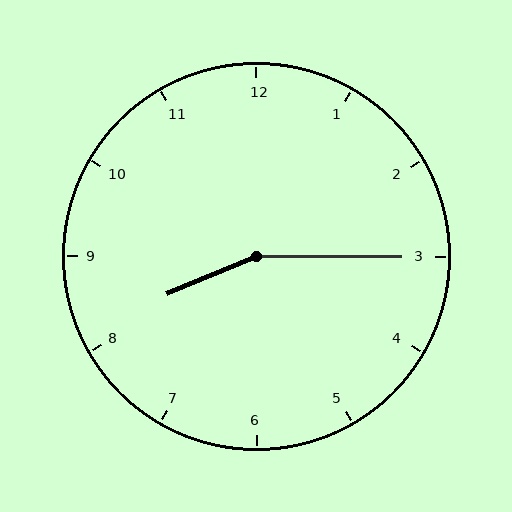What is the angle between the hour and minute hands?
Approximately 158 degrees.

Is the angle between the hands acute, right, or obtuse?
It is obtuse.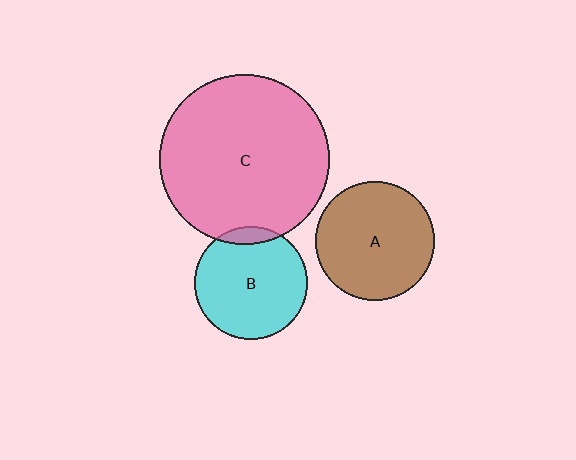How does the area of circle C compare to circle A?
Approximately 2.0 times.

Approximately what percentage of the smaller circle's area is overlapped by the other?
Approximately 10%.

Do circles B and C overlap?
Yes.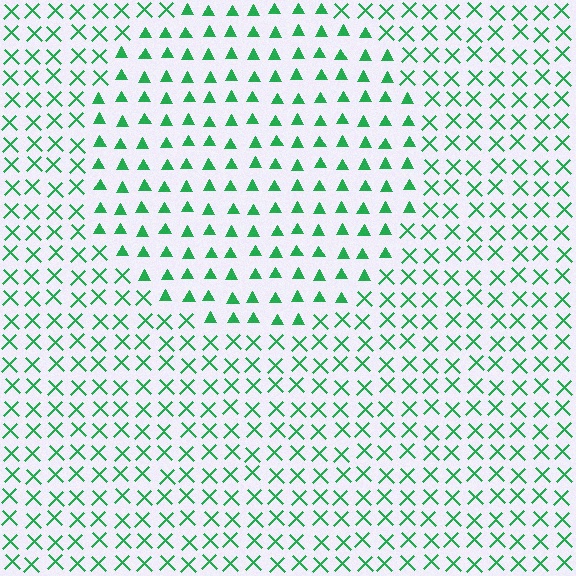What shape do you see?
I see a circle.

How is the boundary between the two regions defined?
The boundary is defined by a change in element shape: triangles inside vs. X marks outside. All elements share the same color and spacing.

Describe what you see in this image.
The image is filled with small green elements arranged in a uniform grid. A circle-shaped region contains triangles, while the surrounding area contains X marks. The boundary is defined purely by the change in element shape.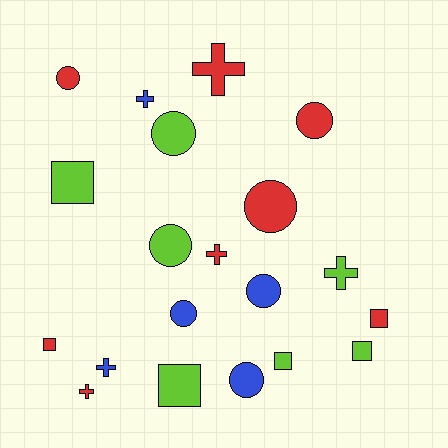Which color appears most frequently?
Red, with 8 objects.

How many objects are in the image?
There are 20 objects.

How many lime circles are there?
There are 2 lime circles.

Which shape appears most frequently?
Circle, with 8 objects.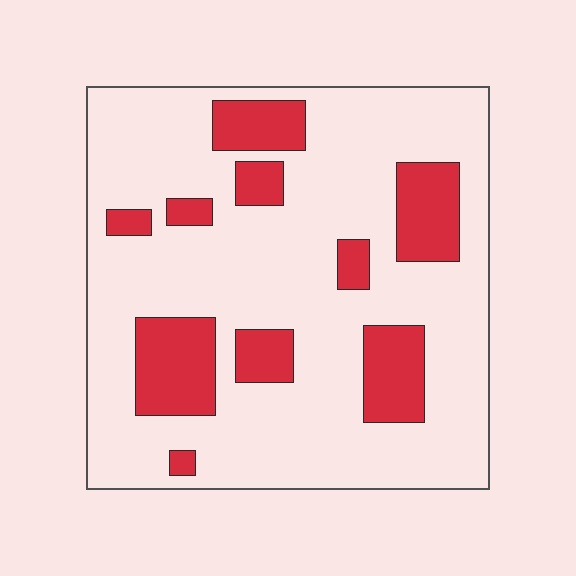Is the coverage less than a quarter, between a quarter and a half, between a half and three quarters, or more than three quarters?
Less than a quarter.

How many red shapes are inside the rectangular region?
10.